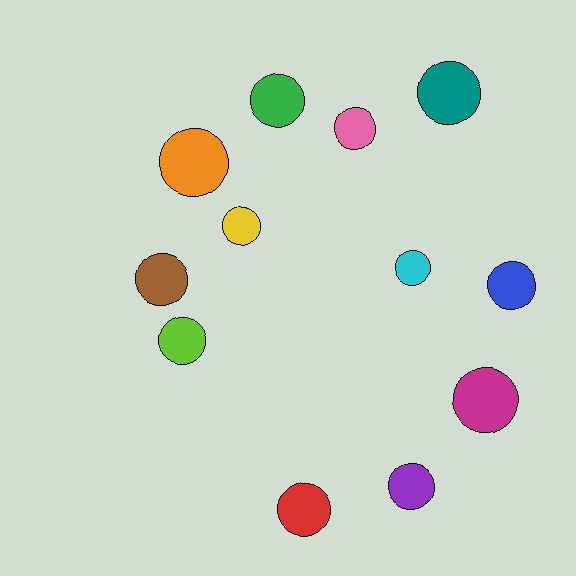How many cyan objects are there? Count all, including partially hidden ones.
There is 1 cyan object.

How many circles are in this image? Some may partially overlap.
There are 12 circles.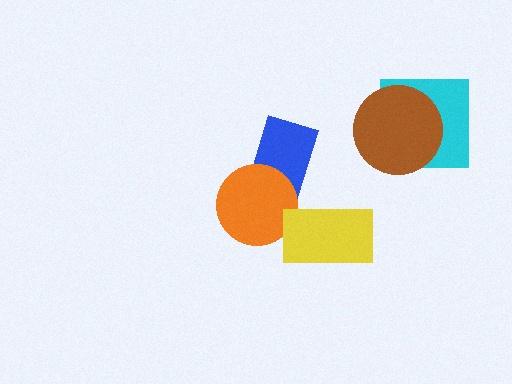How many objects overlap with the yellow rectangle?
0 objects overlap with the yellow rectangle.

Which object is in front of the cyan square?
The brown circle is in front of the cyan square.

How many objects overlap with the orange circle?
1 object overlaps with the orange circle.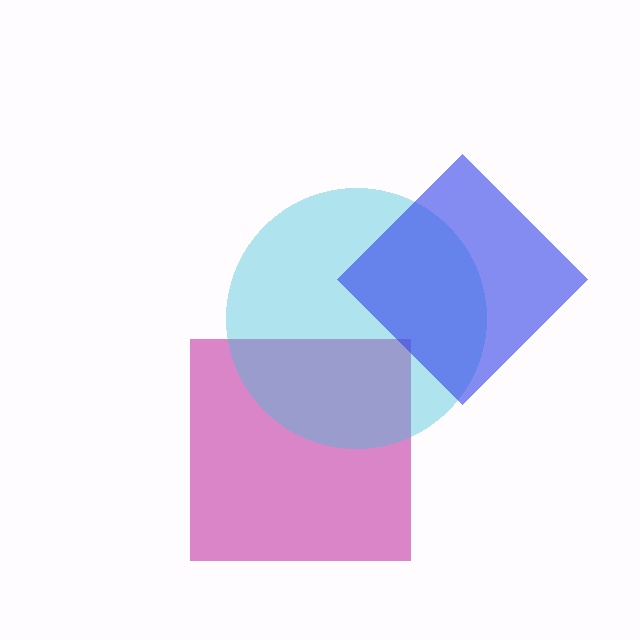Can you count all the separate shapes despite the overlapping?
Yes, there are 3 separate shapes.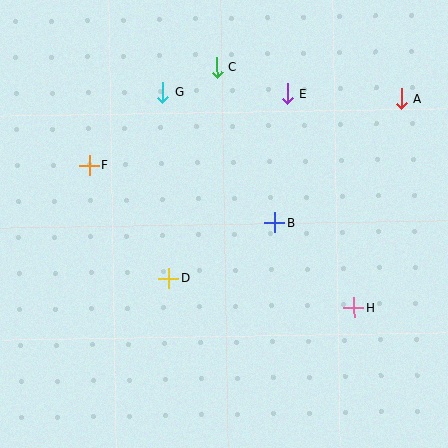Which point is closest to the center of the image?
Point B at (275, 223) is closest to the center.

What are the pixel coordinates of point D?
Point D is at (169, 278).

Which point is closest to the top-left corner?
Point G is closest to the top-left corner.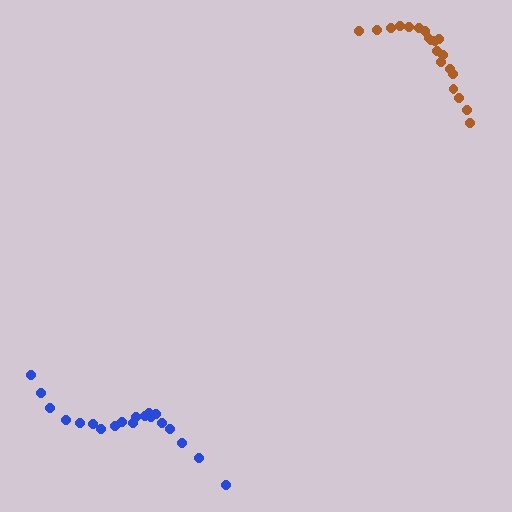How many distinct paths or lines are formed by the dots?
There are 2 distinct paths.